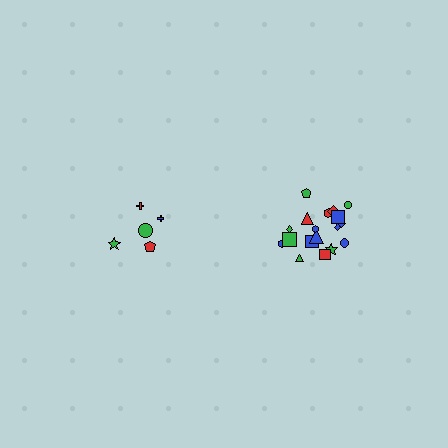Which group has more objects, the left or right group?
The right group.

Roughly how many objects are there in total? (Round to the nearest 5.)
Roughly 25 objects in total.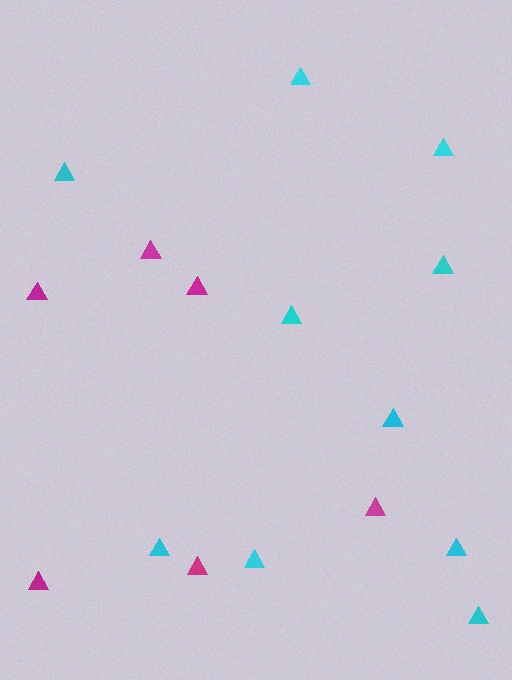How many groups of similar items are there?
There are 2 groups: one group of magenta triangles (6) and one group of cyan triangles (10).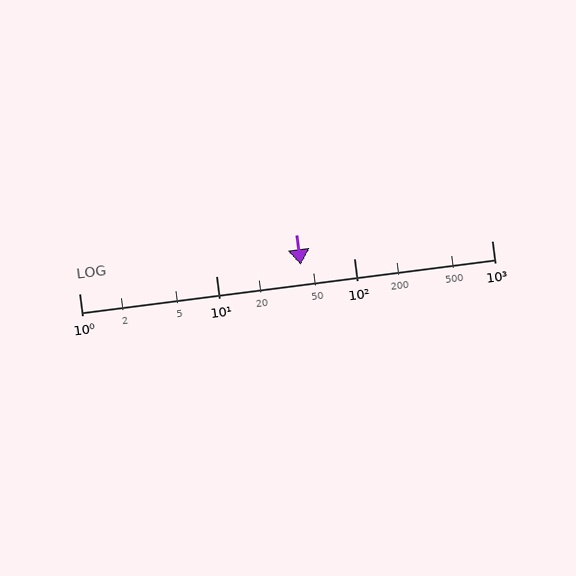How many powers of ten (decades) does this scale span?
The scale spans 3 decades, from 1 to 1000.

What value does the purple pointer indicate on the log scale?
The pointer indicates approximately 41.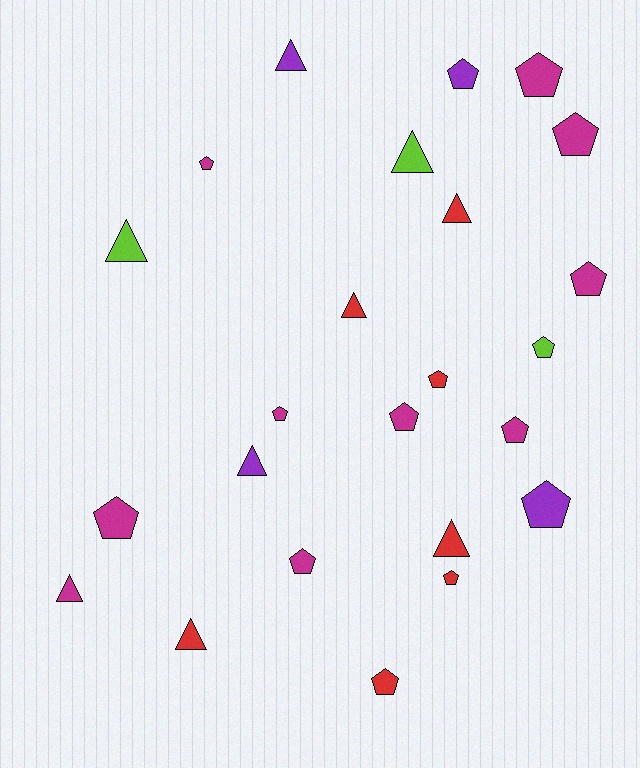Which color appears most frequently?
Magenta, with 10 objects.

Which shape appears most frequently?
Pentagon, with 15 objects.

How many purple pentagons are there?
There are 2 purple pentagons.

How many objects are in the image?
There are 24 objects.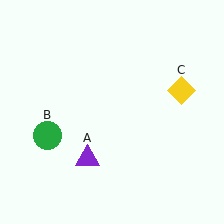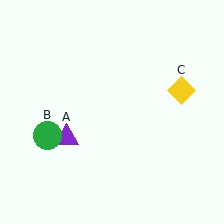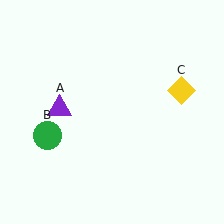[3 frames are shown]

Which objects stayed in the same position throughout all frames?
Green circle (object B) and yellow diamond (object C) remained stationary.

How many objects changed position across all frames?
1 object changed position: purple triangle (object A).